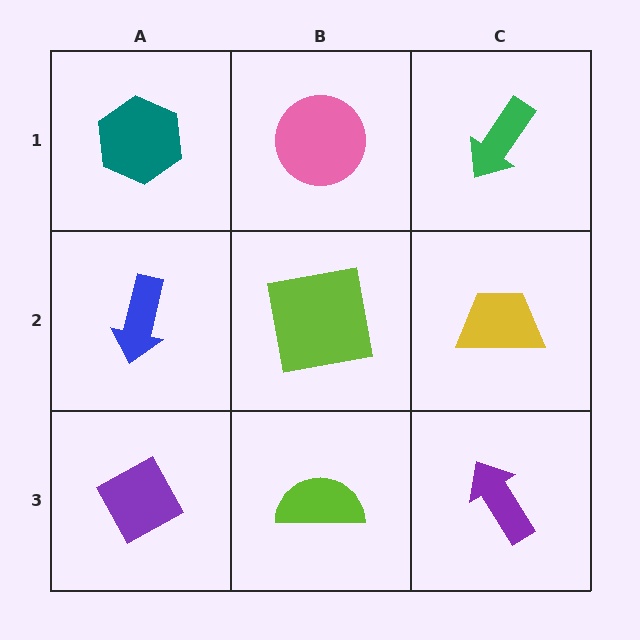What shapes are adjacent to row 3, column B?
A lime square (row 2, column B), a purple diamond (row 3, column A), a purple arrow (row 3, column C).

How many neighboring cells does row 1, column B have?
3.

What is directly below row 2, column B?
A lime semicircle.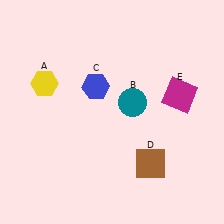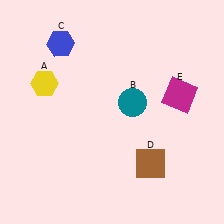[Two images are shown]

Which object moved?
The blue hexagon (C) moved up.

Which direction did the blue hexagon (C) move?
The blue hexagon (C) moved up.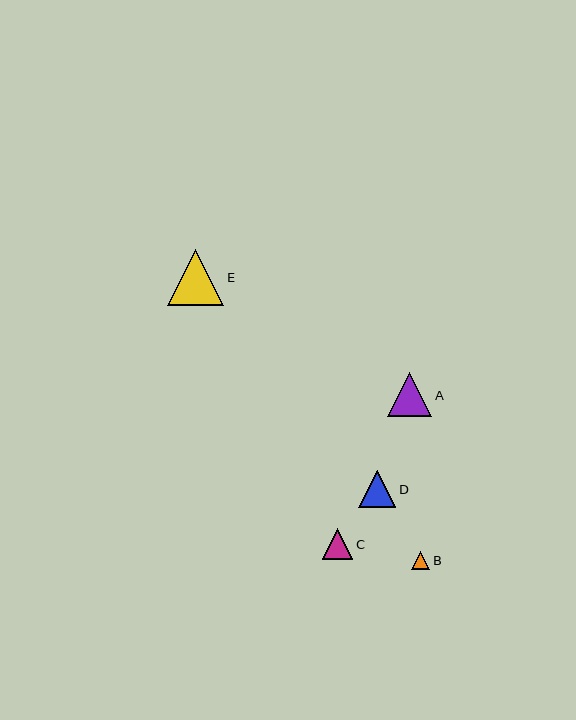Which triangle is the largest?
Triangle E is the largest with a size of approximately 56 pixels.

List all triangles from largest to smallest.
From largest to smallest: E, A, D, C, B.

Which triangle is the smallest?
Triangle B is the smallest with a size of approximately 18 pixels.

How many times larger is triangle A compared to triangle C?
Triangle A is approximately 1.4 times the size of triangle C.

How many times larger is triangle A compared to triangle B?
Triangle A is approximately 2.5 times the size of triangle B.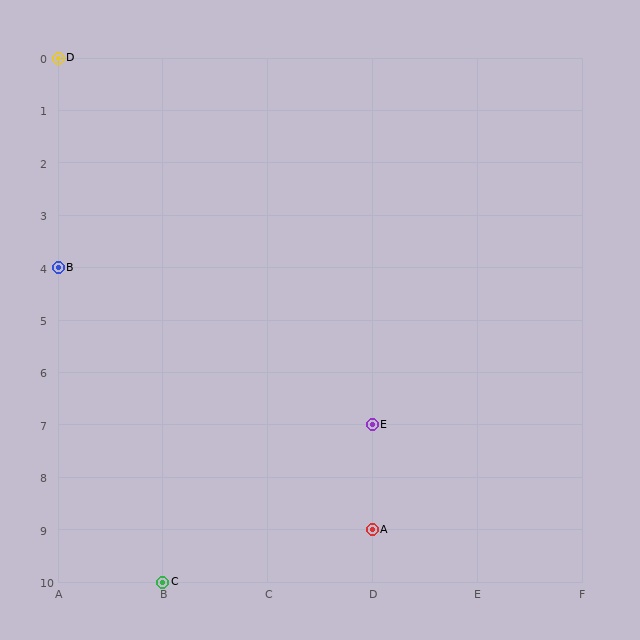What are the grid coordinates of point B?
Point B is at grid coordinates (A, 4).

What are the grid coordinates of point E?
Point E is at grid coordinates (D, 7).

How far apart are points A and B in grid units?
Points A and B are 3 columns and 5 rows apart (about 5.8 grid units diagonally).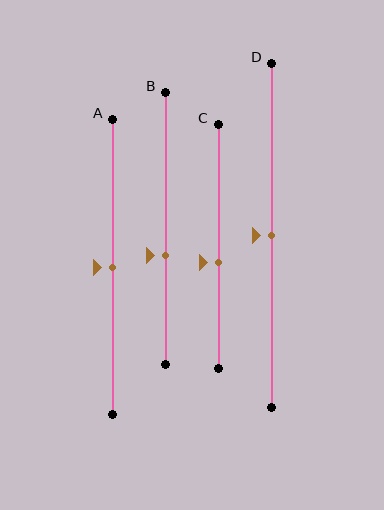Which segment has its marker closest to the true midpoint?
Segment A has its marker closest to the true midpoint.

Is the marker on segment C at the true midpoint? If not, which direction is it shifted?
No, the marker on segment C is shifted downward by about 7% of the segment length.